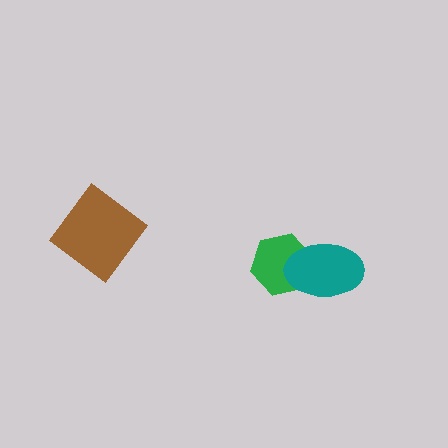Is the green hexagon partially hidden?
Yes, it is partially covered by another shape.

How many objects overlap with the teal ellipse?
1 object overlaps with the teal ellipse.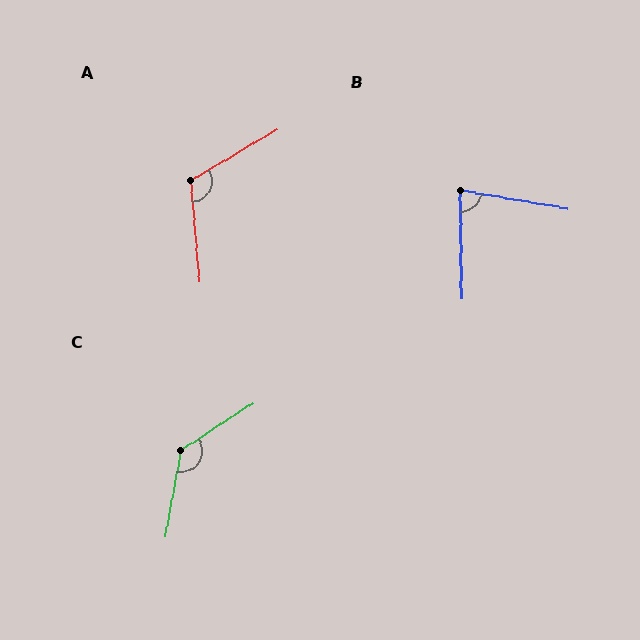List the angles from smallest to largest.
B (79°), A (115°), C (133°).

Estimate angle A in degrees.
Approximately 115 degrees.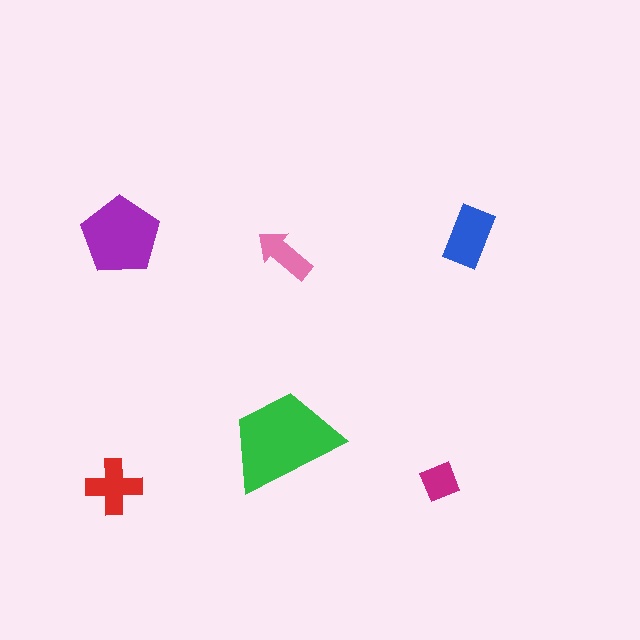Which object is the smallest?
The magenta diamond.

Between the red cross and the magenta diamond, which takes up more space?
The red cross.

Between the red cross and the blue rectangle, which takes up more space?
The blue rectangle.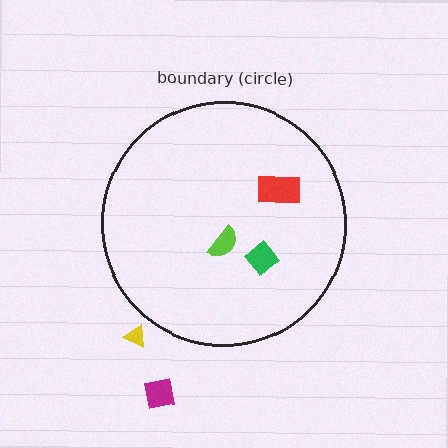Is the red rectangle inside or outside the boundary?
Inside.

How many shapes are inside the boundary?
3 inside, 2 outside.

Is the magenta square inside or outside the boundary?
Outside.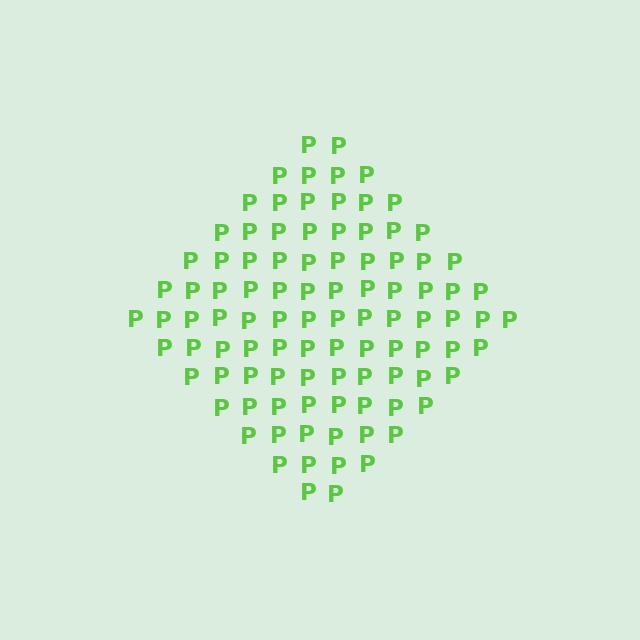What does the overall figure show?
The overall figure shows a diamond.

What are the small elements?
The small elements are letter P's.